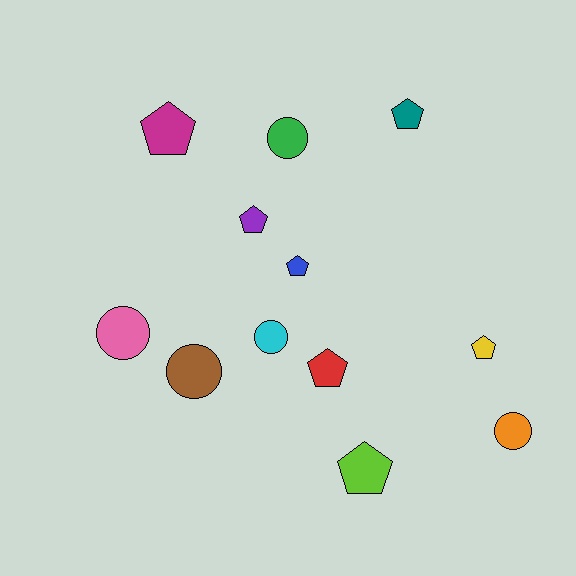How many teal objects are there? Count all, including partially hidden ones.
There is 1 teal object.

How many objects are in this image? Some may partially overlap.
There are 12 objects.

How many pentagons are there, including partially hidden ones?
There are 7 pentagons.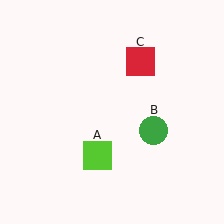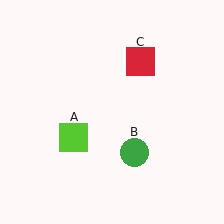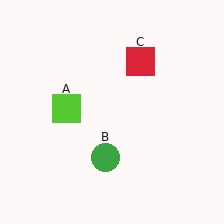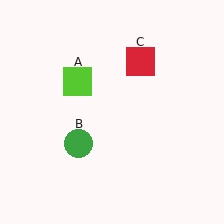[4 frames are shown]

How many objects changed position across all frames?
2 objects changed position: lime square (object A), green circle (object B).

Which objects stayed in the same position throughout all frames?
Red square (object C) remained stationary.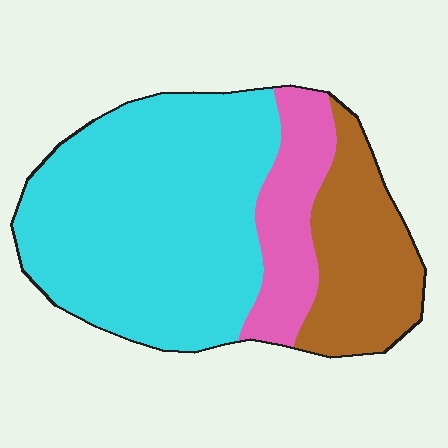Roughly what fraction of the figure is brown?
Brown covers roughly 25% of the figure.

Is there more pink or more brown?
Brown.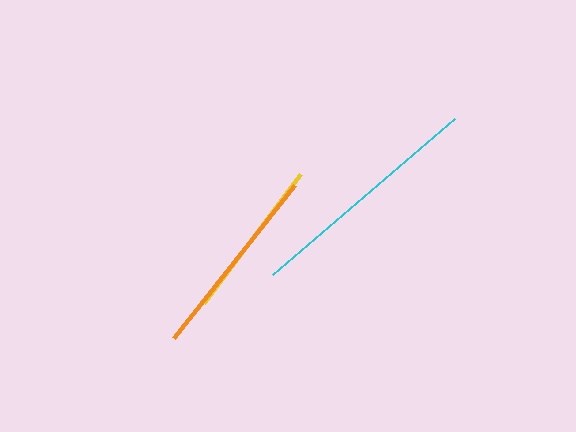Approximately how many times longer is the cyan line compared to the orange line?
The cyan line is approximately 1.2 times the length of the orange line.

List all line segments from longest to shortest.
From longest to shortest: cyan, orange, yellow.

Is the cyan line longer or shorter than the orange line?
The cyan line is longer than the orange line.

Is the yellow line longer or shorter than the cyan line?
The cyan line is longer than the yellow line.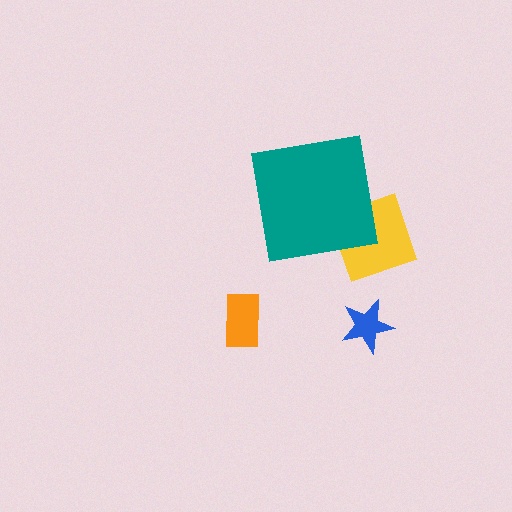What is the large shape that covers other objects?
A teal square.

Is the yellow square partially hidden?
Yes, the yellow square is partially hidden behind the teal square.